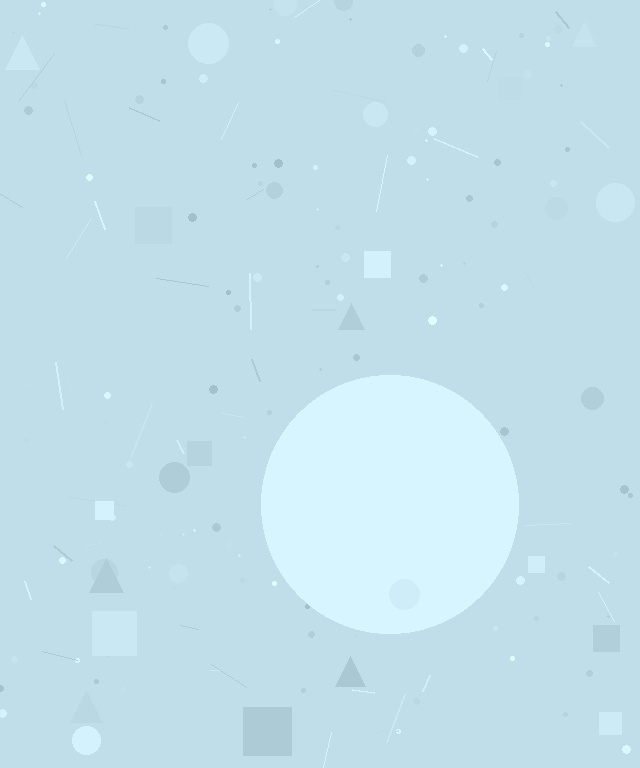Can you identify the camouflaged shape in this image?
The camouflaged shape is a circle.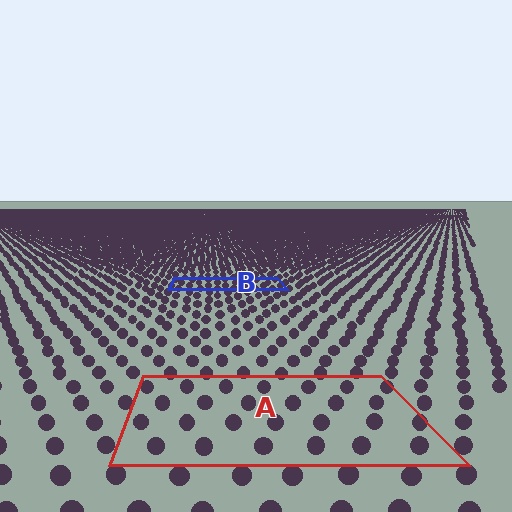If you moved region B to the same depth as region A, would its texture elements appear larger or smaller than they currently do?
They would appear larger. At a closer depth, the same texture elements are projected at a bigger on-screen size.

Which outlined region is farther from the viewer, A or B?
Region B is farther from the viewer — the texture elements inside it appear smaller and more densely packed.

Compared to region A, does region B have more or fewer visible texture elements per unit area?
Region B has more texture elements per unit area — they are packed more densely because it is farther away.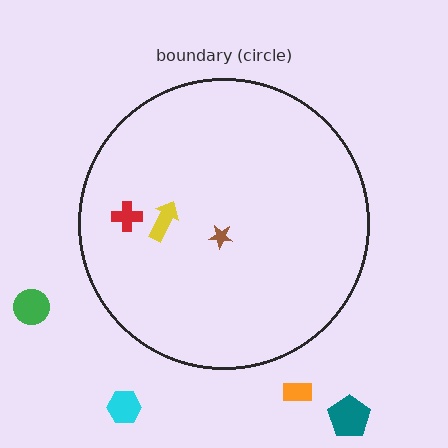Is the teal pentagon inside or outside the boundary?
Outside.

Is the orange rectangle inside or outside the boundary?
Outside.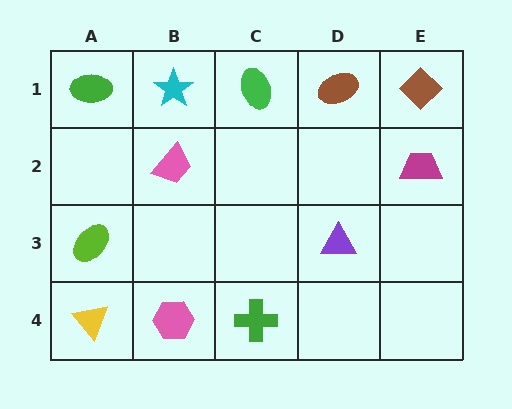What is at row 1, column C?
A green ellipse.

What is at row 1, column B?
A cyan star.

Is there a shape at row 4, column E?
No, that cell is empty.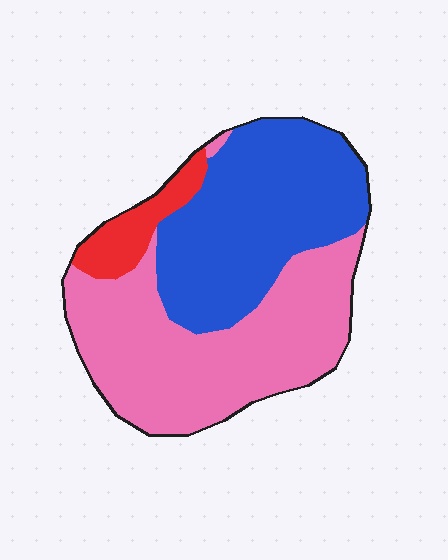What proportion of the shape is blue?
Blue covers about 40% of the shape.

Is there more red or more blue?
Blue.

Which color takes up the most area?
Pink, at roughly 50%.